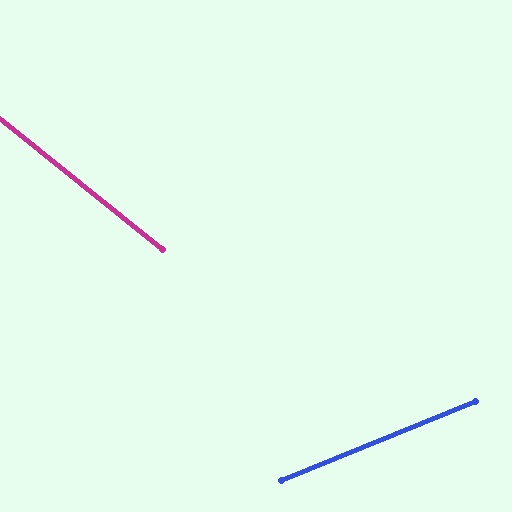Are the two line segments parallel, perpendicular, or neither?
Neither parallel nor perpendicular — they differ by about 61°.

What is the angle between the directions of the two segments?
Approximately 61 degrees.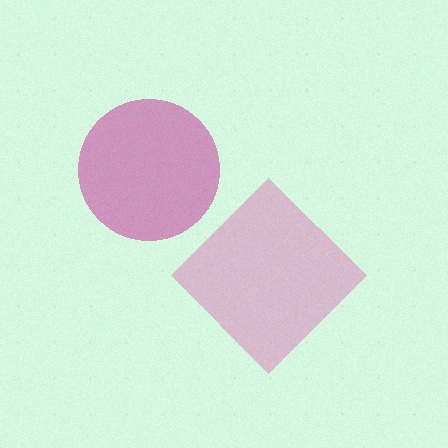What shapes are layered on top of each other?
The layered shapes are: a magenta circle, a pink diamond.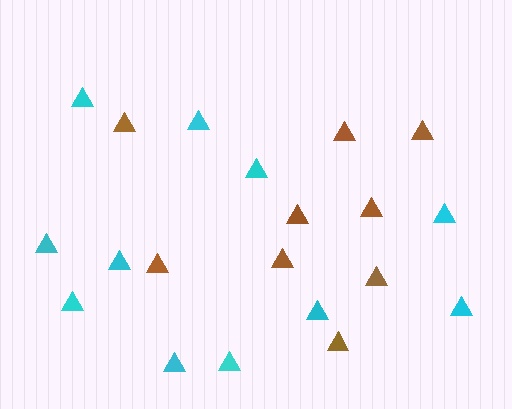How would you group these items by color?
There are 2 groups: one group of brown triangles (9) and one group of cyan triangles (11).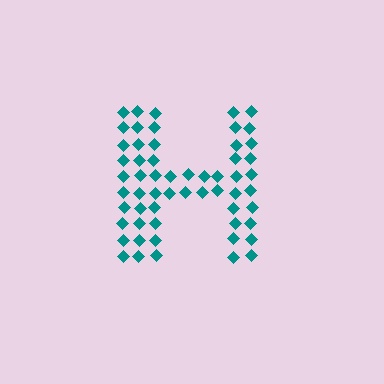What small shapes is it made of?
It is made of small diamonds.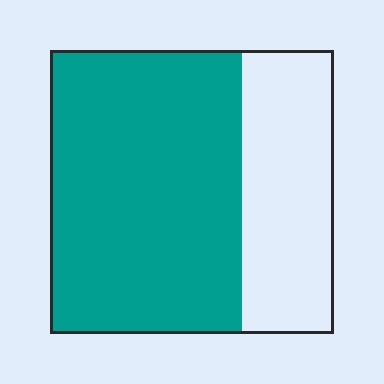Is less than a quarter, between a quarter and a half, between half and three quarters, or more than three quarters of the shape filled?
Between half and three quarters.